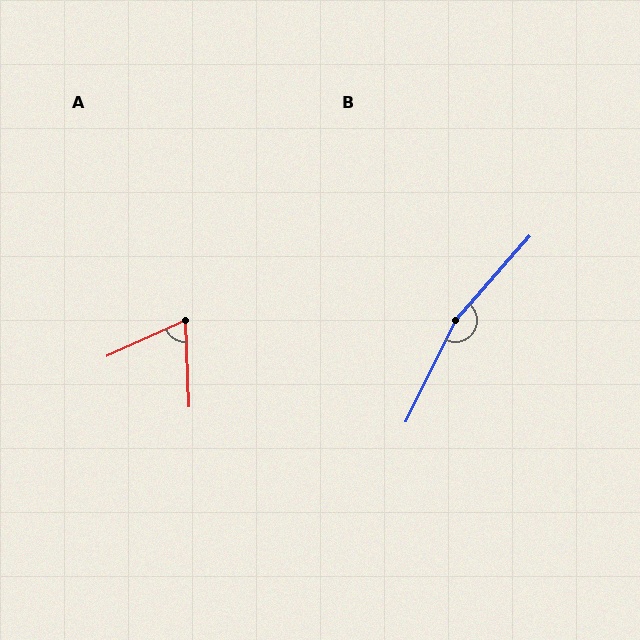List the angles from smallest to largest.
A (68°), B (164°).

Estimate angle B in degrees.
Approximately 164 degrees.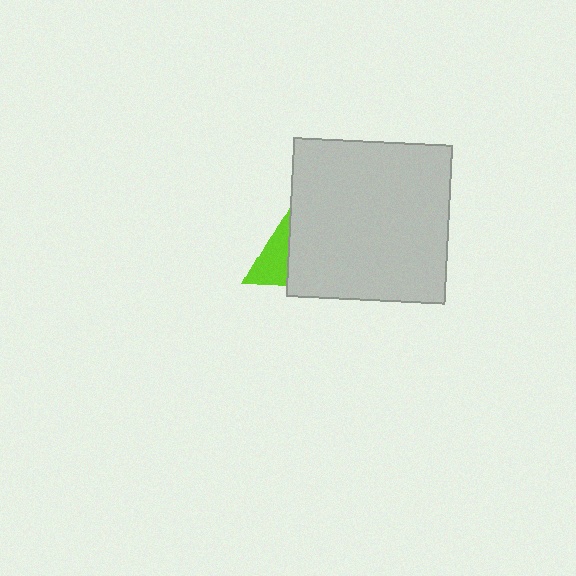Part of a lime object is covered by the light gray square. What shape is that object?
It is a triangle.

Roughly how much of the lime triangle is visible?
A small part of it is visible (roughly 40%).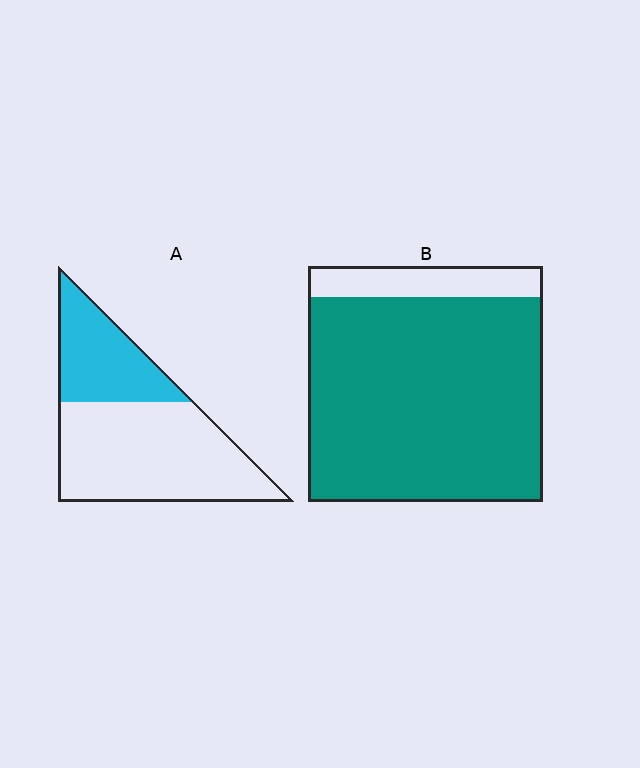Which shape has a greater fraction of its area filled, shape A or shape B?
Shape B.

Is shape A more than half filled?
No.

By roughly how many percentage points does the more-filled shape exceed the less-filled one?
By roughly 55 percentage points (B over A).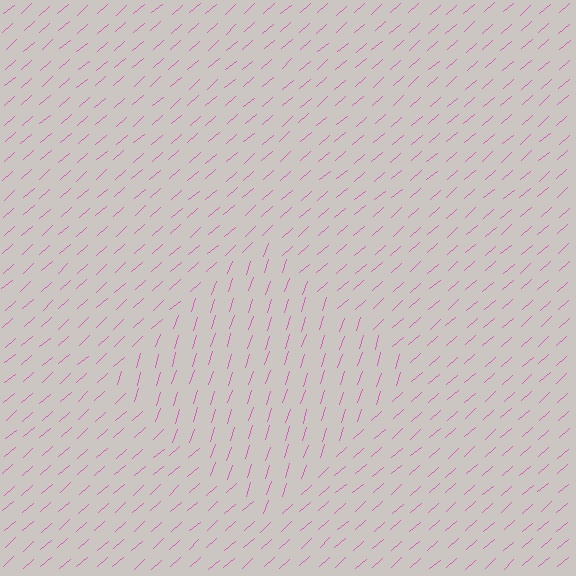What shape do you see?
I see a diamond.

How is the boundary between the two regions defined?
The boundary is defined purely by a change in line orientation (approximately 30 degrees difference). All lines are the same color and thickness.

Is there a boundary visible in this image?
Yes, there is a texture boundary formed by a change in line orientation.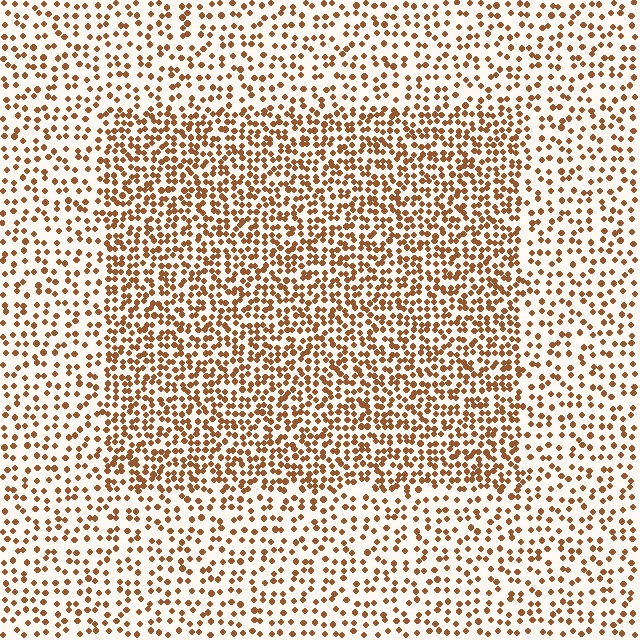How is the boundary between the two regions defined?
The boundary is defined by a change in element density (approximately 1.9x ratio). All elements are the same color, size, and shape.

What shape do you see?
I see a rectangle.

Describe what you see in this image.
The image contains small brown elements arranged at two different densities. A rectangle-shaped region is visible where the elements are more densely packed than the surrounding area.